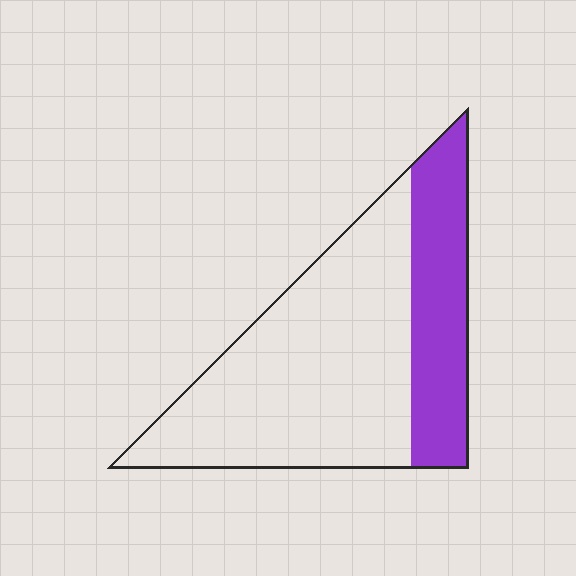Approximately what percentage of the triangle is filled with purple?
Approximately 30%.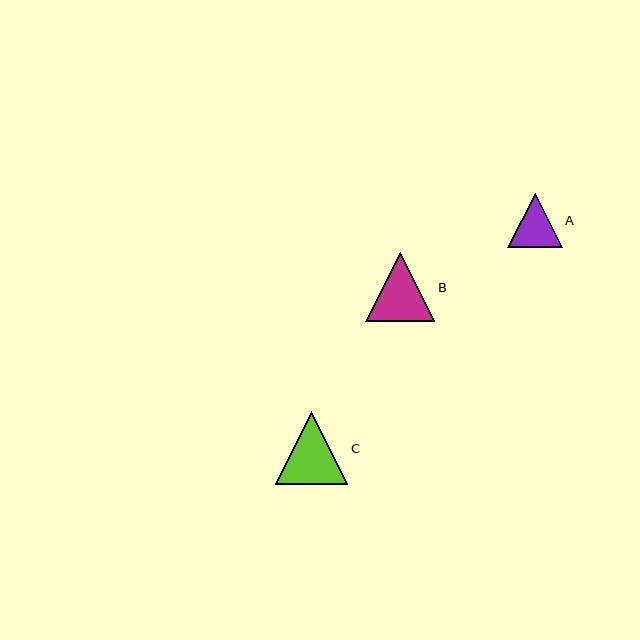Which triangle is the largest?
Triangle C is the largest with a size of approximately 73 pixels.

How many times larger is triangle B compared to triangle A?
Triangle B is approximately 1.3 times the size of triangle A.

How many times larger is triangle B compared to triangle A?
Triangle B is approximately 1.3 times the size of triangle A.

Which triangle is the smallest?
Triangle A is the smallest with a size of approximately 54 pixels.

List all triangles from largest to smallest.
From largest to smallest: C, B, A.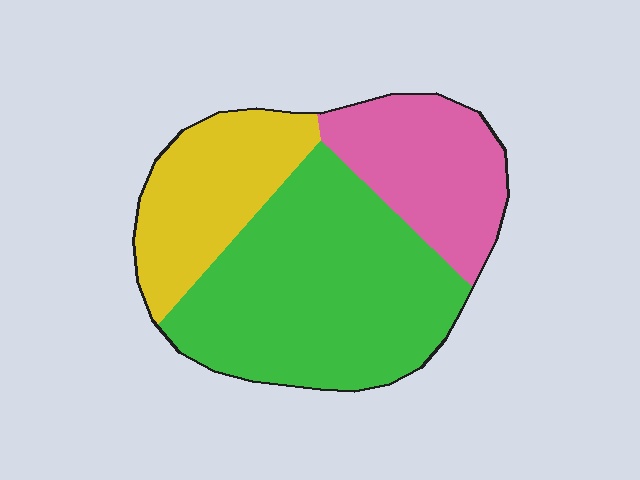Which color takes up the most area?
Green, at roughly 50%.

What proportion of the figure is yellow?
Yellow takes up about one quarter (1/4) of the figure.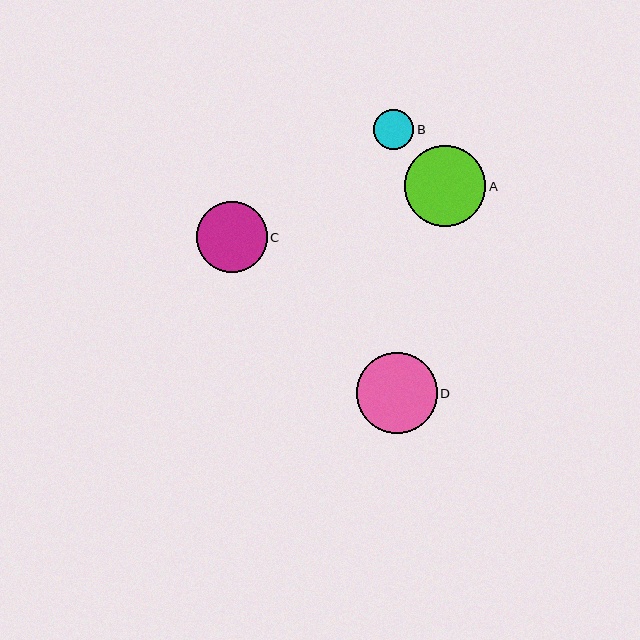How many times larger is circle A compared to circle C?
Circle A is approximately 1.1 times the size of circle C.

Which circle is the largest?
Circle A is the largest with a size of approximately 81 pixels.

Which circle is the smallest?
Circle B is the smallest with a size of approximately 40 pixels.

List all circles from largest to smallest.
From largest to smallest: A, D, C, B.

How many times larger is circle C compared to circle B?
Circle C is approximately 1.8 times the size of circle B.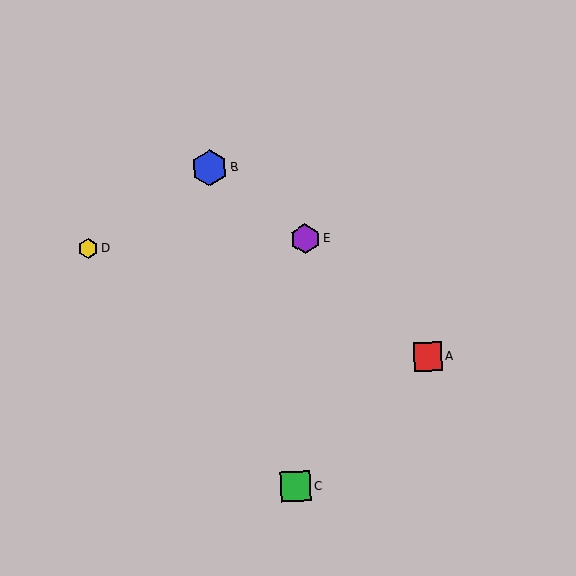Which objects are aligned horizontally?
Objects D, E are aligned horizontally.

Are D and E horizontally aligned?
Yes, both are at y≈249.